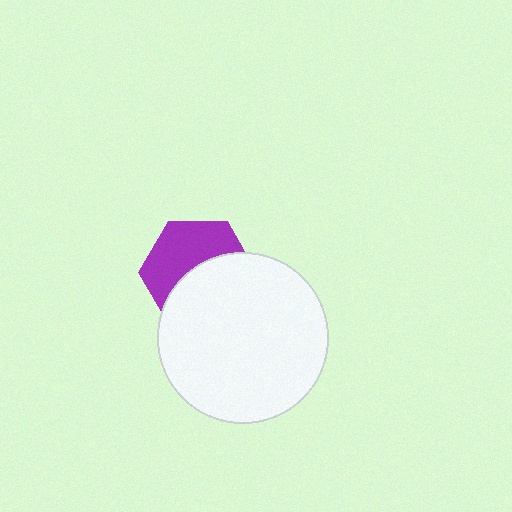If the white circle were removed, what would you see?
You would see the complete purple hexagon.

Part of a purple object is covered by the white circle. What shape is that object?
It is a hexagon.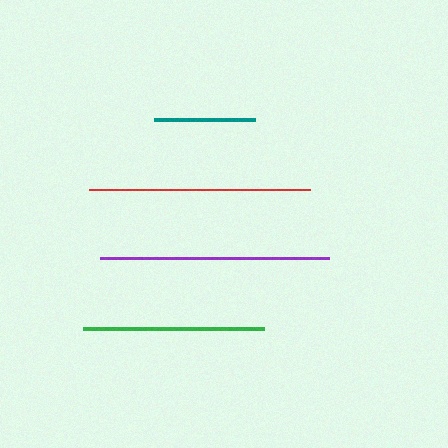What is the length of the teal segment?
The teal segment is approximately 101 pixels long.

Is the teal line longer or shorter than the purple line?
The purple line is longer than the teal line.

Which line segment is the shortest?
The teal line is the shortest at approximately 101 pixels.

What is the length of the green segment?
The green segment is approximately 180 pixels long.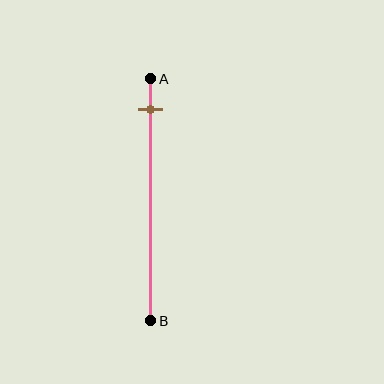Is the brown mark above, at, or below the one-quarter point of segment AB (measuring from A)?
The brown mark is above the one-quarter point of segment AB.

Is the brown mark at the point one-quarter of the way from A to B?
No, the mark is at about 15% from A, not at the 25% one-quarter point.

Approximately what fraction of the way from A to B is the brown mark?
The brown mark is approximately 15% of the way from A to B.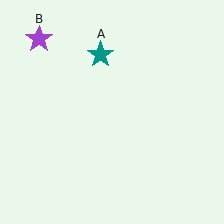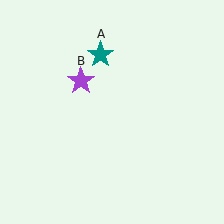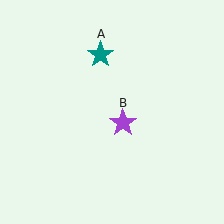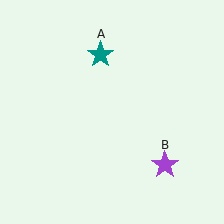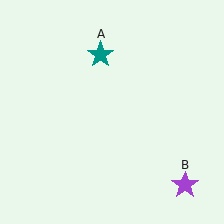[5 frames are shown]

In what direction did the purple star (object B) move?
The purple star (object B) moved down and to the right.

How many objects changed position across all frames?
1 object changed position: purple star (object B).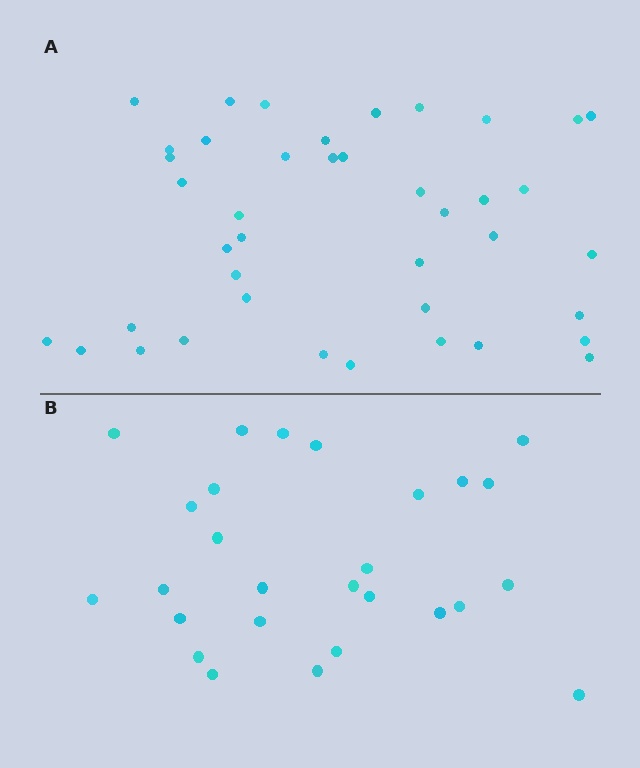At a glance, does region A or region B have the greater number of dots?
Region A (the top region) has more dots.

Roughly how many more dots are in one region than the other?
Region A has approximately 15 more dots than region B.